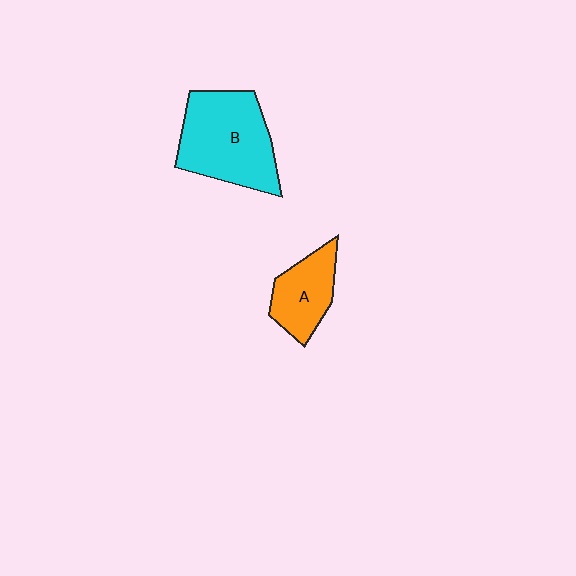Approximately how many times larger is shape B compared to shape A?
Approximately 1.8 times.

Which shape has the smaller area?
Shape A (orange).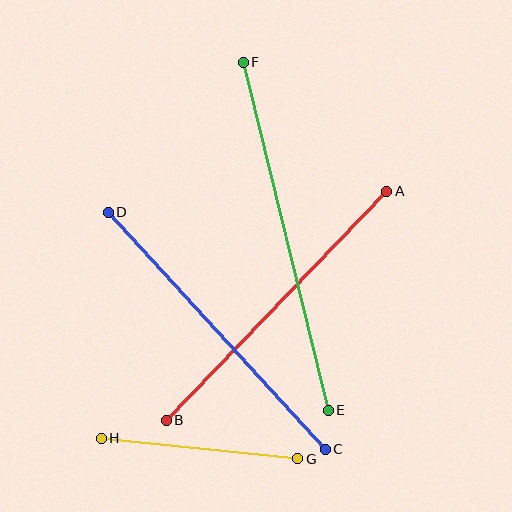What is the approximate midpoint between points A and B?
The midpoint is at approximately (276, 306) pixels.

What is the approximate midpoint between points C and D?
The midpoint is at approximately (217, 331) pixels.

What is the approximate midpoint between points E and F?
The midpoint is at approximately (286, 236) pixels.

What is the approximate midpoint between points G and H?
The midpoint is at approximately (199, 449) pixels.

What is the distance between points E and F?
The distance is approximately 358 pixels.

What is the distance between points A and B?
The distance is approximately 318 pixels.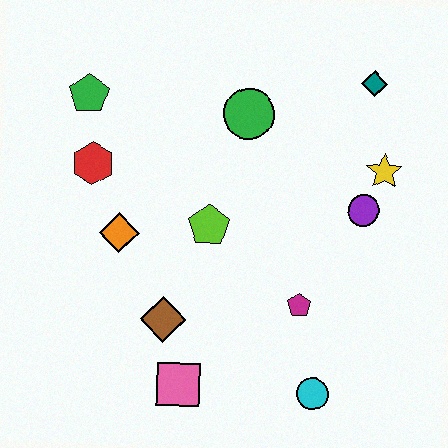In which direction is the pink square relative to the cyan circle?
The pink square is to the left of the cyan circle.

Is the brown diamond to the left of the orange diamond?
No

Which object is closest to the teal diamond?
The yellow star is closest to the teal diamond.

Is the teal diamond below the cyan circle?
No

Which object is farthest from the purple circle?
The green pentagon is farthest from the purple circle.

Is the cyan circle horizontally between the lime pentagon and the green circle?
No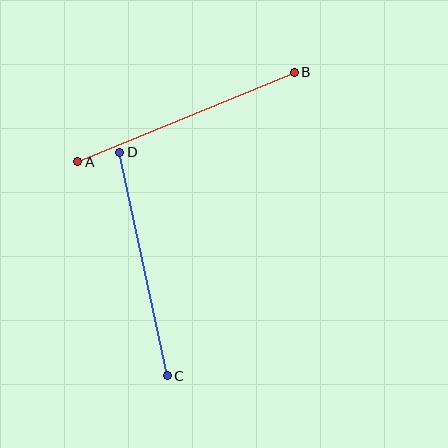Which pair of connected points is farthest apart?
Points A and B are farthest apart.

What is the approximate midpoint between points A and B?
The midpoint is at approximately (186, 117) pixels.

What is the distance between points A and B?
The distance is approximately 235 pixels.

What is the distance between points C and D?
The distance is approximately 229 pixels.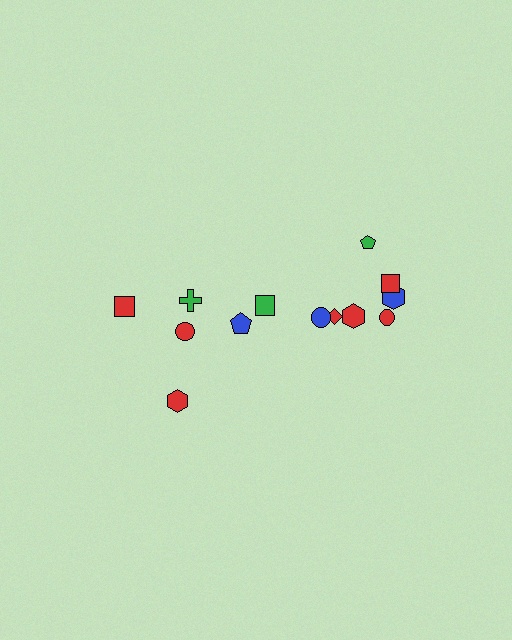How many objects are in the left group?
There are 5 objects.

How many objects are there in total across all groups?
There are 13 objects.